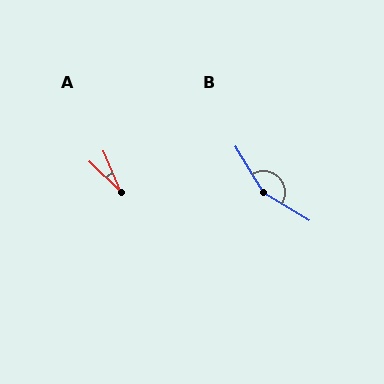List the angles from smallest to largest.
A (23°), B (152°).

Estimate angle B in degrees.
Approximately 152 degrees.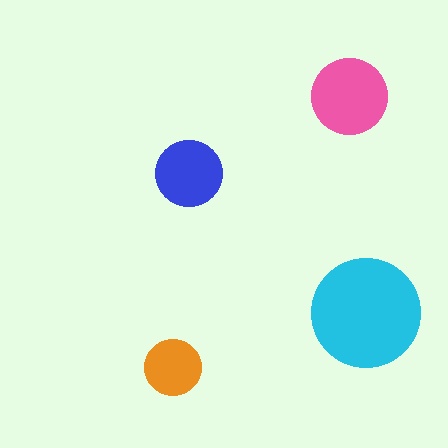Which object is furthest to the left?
The orange circle is leftmost.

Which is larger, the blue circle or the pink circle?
The pink one.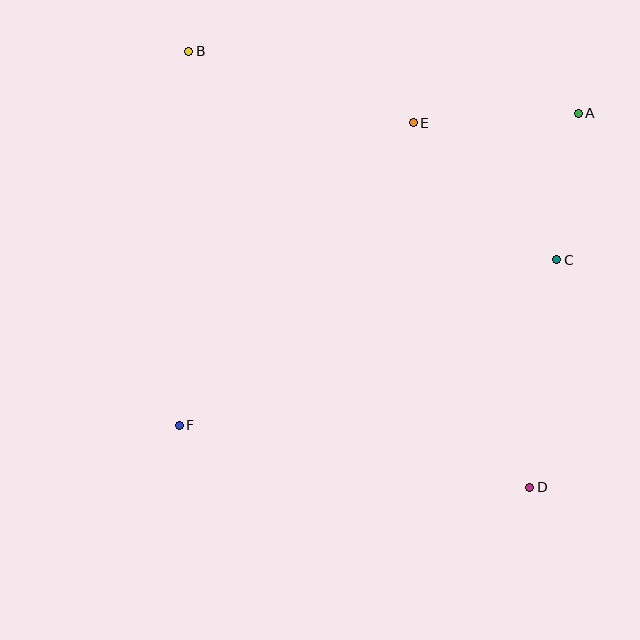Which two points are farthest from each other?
Points B and D are farthest from each other.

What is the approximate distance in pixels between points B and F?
The distance between B and F is approximately 374 pixels.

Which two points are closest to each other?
Points A and C are closest to each other.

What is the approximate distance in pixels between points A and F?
The distance between A and F is approximately 507 pixels.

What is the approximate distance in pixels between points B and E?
The distance between B and E is approximately 236 pixels.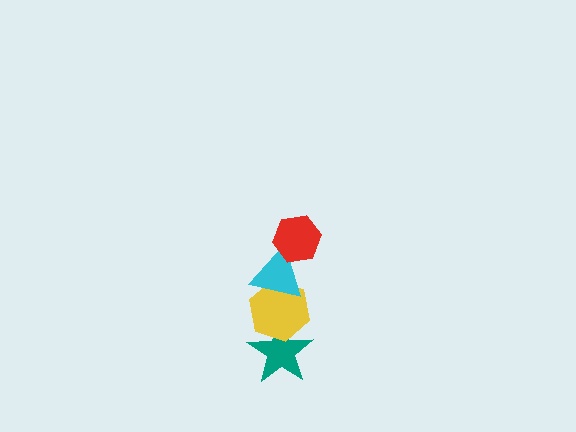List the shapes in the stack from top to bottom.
From top to bottom: the red hexagon, the cyan triangle, the yellow hexagon, the teal star.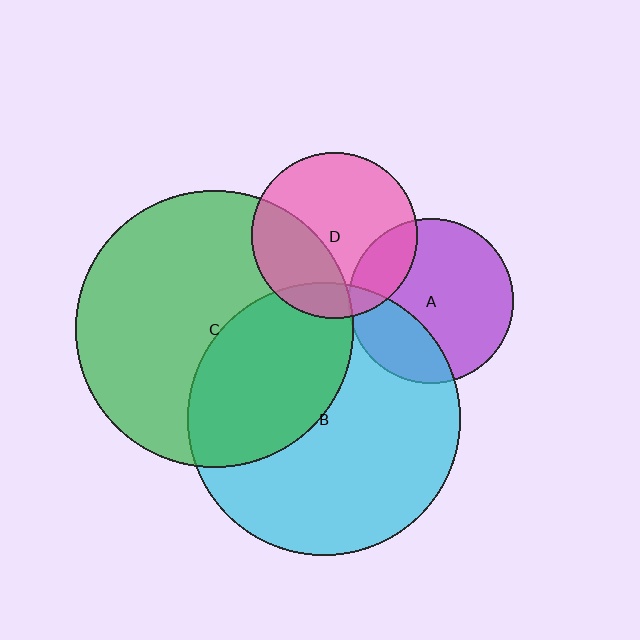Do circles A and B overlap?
Yes.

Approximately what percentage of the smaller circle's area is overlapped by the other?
Approximately 30%.